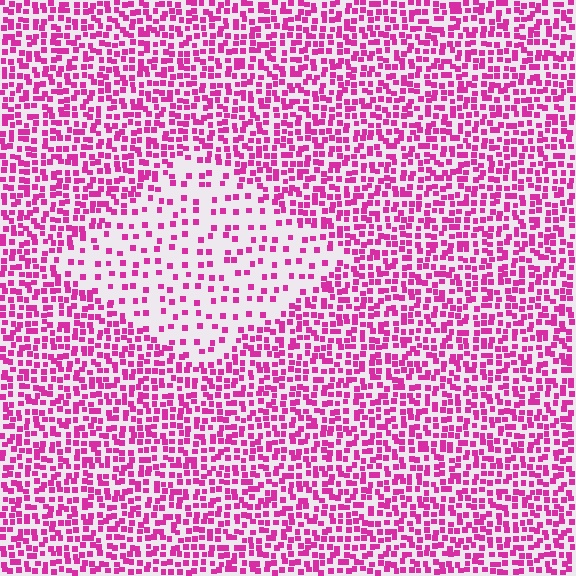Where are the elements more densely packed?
The elements are more densely packed outside the diamond boundary.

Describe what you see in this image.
The image contains small magenta elements arranged at two different densities. A diamond-shaped region is visible where the elements are less densely packed than the surrounding area.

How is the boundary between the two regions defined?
The boundary is defined by a change in element density (approximately 2.6x ratio). All elements are the same color, size, and shape.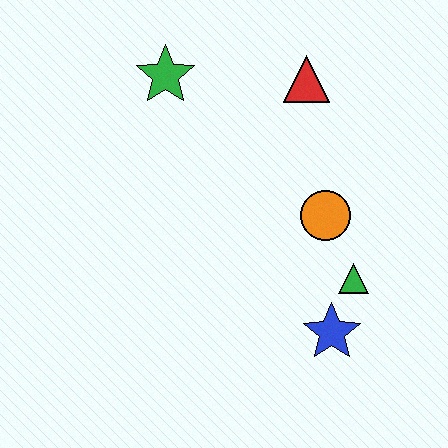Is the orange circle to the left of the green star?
No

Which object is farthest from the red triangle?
The blue star is farthest from the red triangle.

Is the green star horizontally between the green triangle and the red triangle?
No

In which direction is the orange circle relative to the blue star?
The orange circle is above the blue star.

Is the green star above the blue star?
Yes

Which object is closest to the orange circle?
The green triangle is closest to the orange circle.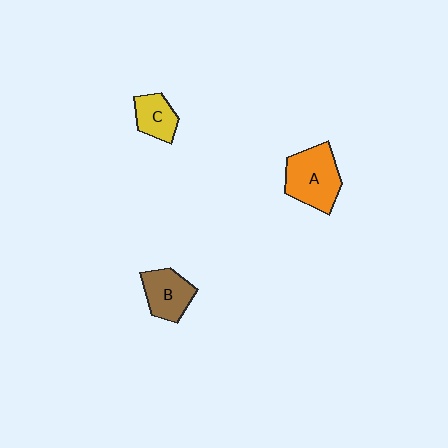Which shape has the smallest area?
Shape C (yellow).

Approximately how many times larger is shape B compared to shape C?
Approximately 1.3 times.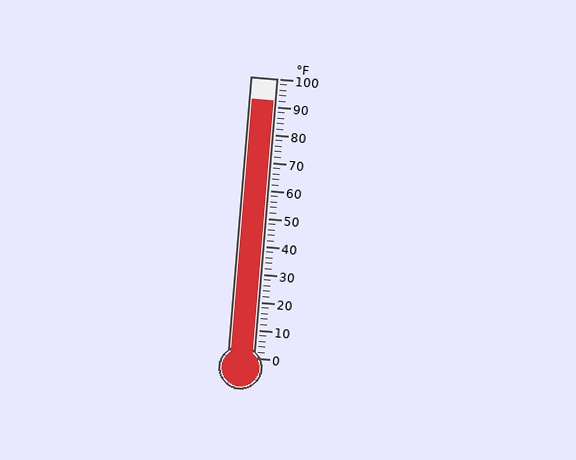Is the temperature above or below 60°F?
The temperature is above 60°F.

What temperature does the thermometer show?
The thermometer shows approximately 92°F.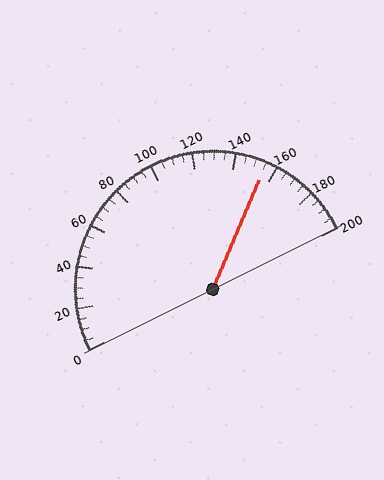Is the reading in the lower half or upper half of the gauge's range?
The reading is in the upper half of the range (0 to 200).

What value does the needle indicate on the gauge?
The needle indicates approximately 155.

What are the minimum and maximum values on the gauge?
The gauge ranges from 0 to 200.